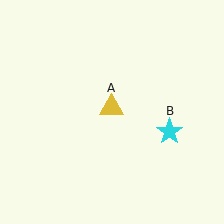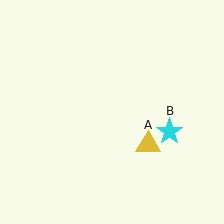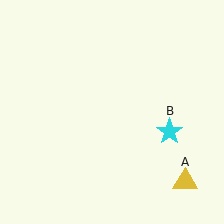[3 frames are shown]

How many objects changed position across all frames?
1 object changed position: yellow triangle (object A).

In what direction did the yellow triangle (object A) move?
The yellow triangle (object A) moved down and to the right.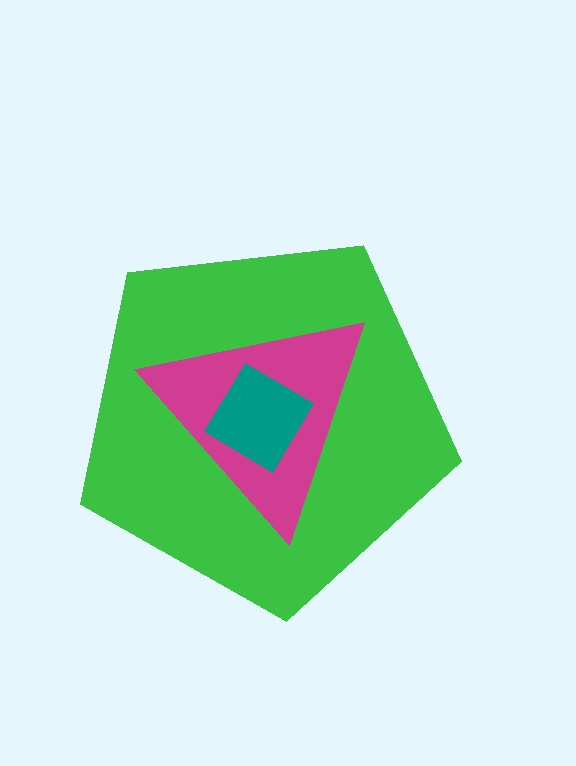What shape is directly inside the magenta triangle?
The teal diamond.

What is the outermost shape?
The green pentagon.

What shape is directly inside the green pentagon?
The magenta triangle.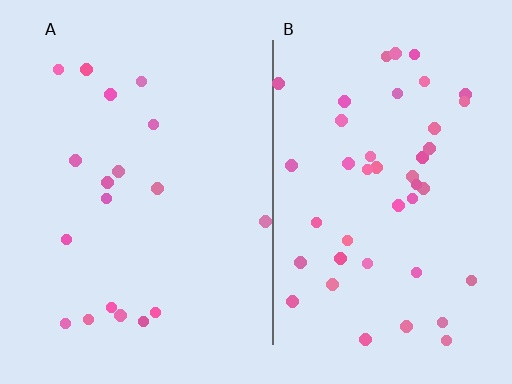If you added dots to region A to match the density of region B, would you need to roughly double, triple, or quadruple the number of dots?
Approximately double.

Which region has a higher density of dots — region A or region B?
B (the right).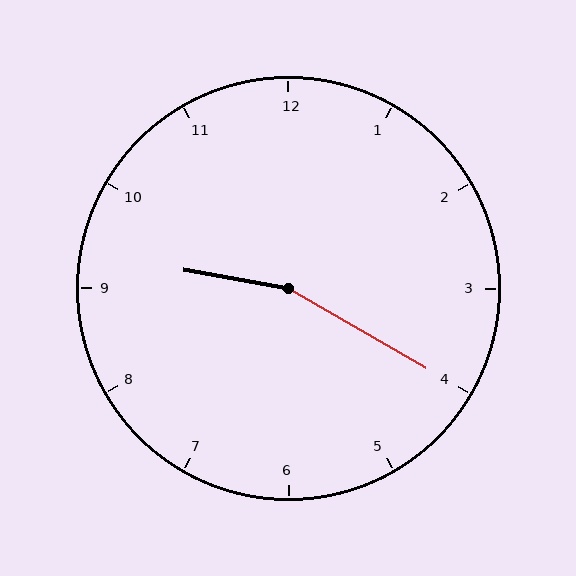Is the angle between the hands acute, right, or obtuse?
It is obtuse.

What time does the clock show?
9:20.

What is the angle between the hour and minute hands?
Approximately 160 degrees.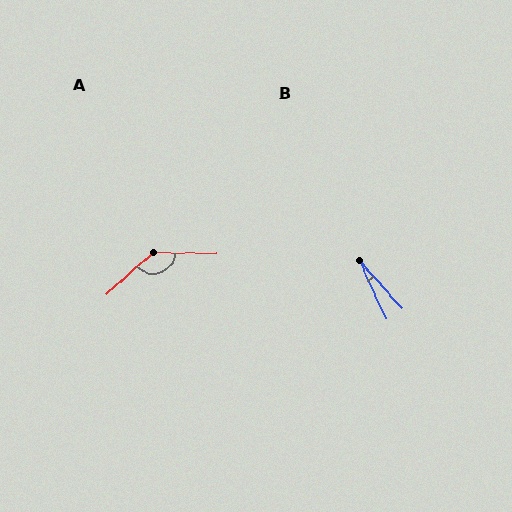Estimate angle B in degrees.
Approximately 19 degrees.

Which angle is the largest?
A, at approximately 137 degrees.